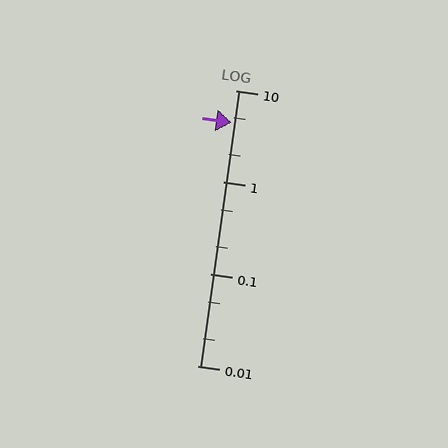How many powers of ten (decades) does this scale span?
The scale spans 3 decades, from 0.01 to 10.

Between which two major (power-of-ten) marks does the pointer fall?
The pointer is between 1 and 10.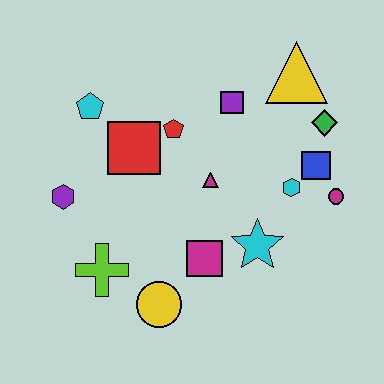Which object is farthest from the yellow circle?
The yellow triangle is farthest from the yellow circle.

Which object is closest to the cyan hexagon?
The blue square is closest to the cyan hexagon.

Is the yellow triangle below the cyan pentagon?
No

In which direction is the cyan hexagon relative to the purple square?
The cyan hexagon is below the purple square.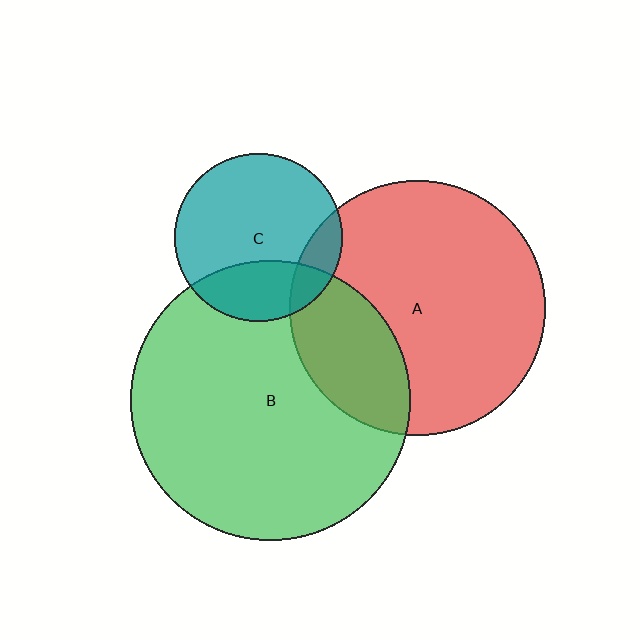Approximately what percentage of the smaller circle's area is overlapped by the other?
Approximately 25%.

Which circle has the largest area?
Circle B (green).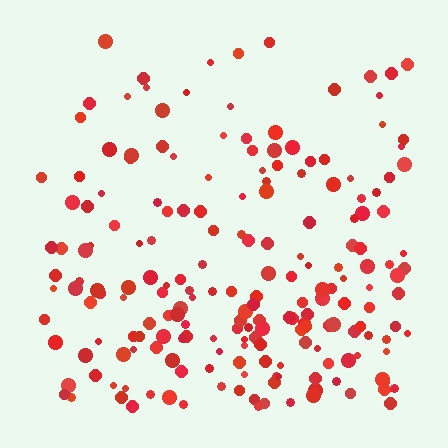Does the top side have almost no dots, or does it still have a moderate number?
Still a moderate number, just noticeably fewer than the bottom.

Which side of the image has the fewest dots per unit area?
The top.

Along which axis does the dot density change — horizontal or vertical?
Vertical.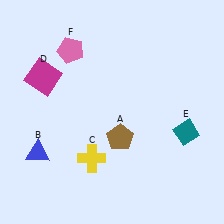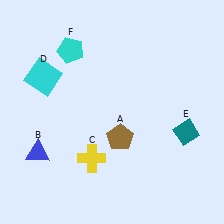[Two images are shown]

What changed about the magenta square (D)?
In Image 1, D is magenta. In Image 2, it changed to cyan.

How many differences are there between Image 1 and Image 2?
There are 2 differences between the two images.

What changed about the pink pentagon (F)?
In Image 1, F is pink. In Image 2, it changed to cyan.